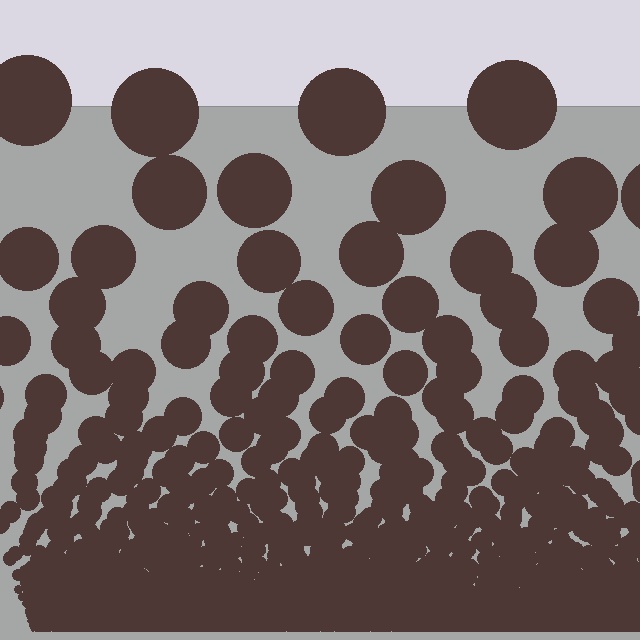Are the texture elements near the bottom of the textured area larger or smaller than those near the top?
Smaller. The gradient is inverted — elements near the bottom are smaller and denser.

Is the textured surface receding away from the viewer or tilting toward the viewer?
The surface appears to tilt toward the viewer. Texture elements get larger and sparser toward the top.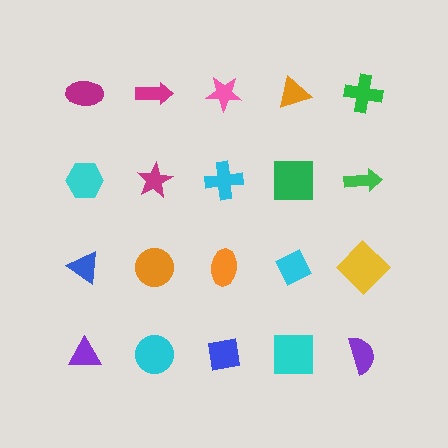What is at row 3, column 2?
An orange circle.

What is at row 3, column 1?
A blue triangle.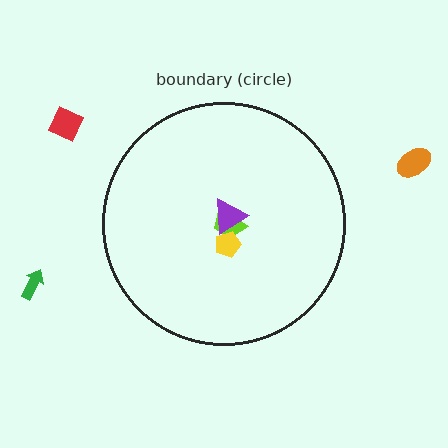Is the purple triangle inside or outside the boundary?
Inside.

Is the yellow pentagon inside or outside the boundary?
Inside.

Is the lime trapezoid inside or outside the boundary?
Inside.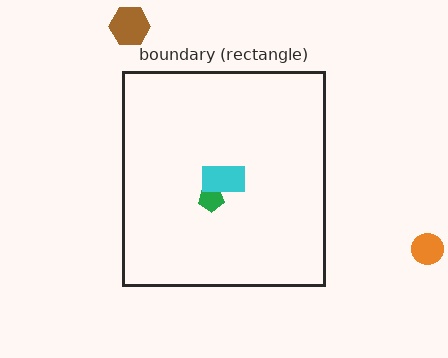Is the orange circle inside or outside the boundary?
Outside.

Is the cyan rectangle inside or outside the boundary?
Inside.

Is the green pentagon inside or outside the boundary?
Inside.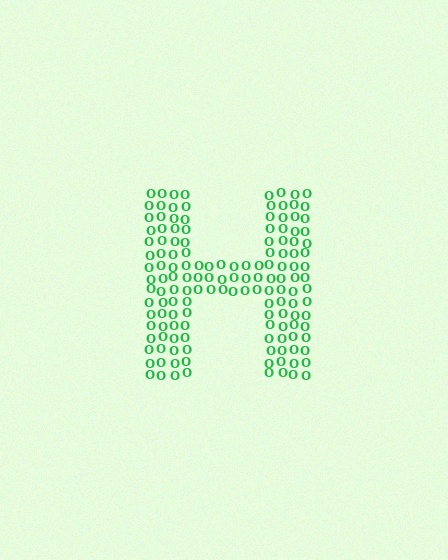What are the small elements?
The small elements are letter O's.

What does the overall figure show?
The overall figure shows the letter H.